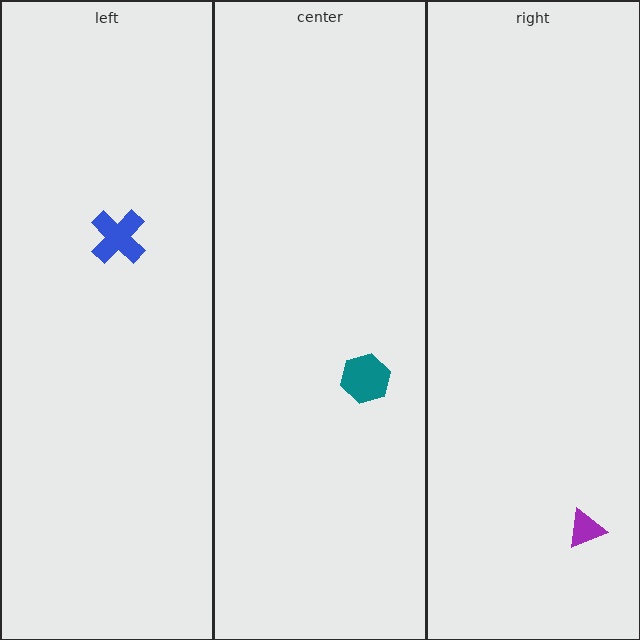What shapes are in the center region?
The teal hexagon.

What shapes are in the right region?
The purple triangle.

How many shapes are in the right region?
1.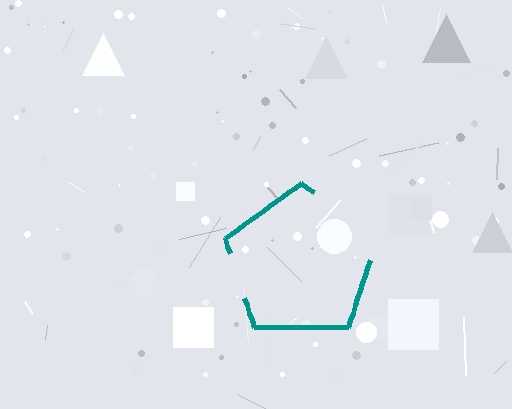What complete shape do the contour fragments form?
The contour fragments form a pentagon.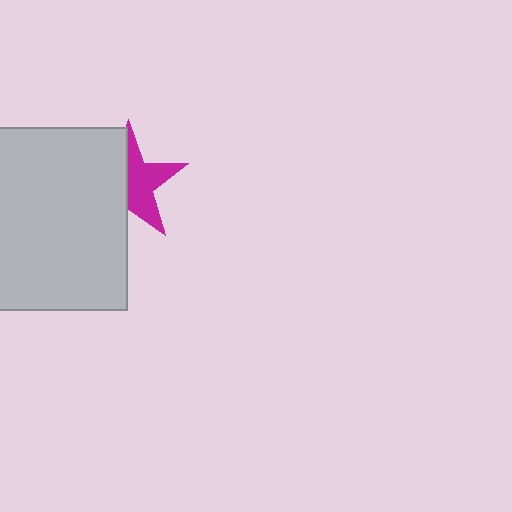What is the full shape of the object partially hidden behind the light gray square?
The partially hidden object is a magenta star.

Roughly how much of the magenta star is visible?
About half of it is visible (roughly 51%).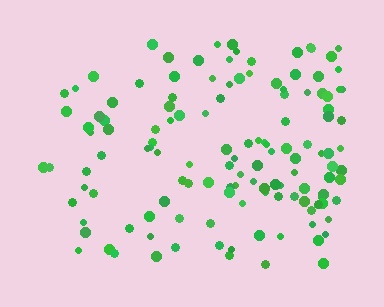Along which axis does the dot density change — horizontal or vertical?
Horizontal.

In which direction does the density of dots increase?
From left to right, with the right side densest.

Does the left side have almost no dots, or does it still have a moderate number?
Still a moderate number, just noticeably fewer than the right.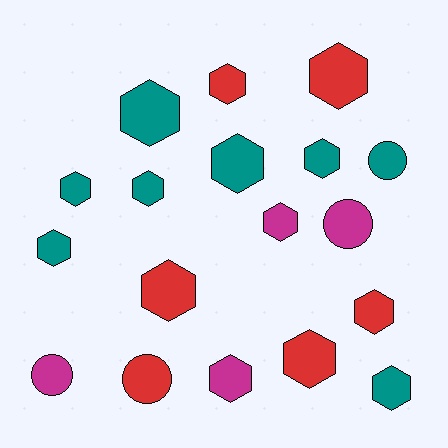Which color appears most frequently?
Teal, with 8 objects.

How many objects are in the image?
There are 18 objects.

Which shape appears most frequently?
Hexagon, with 14 objects.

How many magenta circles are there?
There are 2 magenta circles.